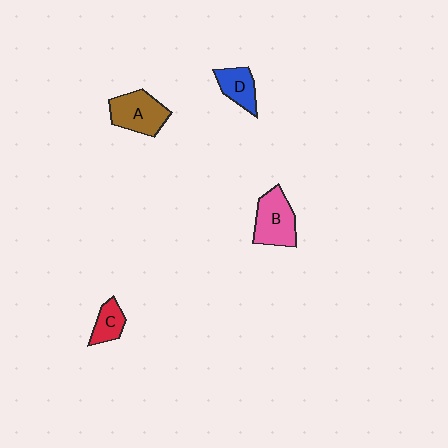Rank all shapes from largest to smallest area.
From largest to smallest: B (pink), A (brown), D (blue), C (red).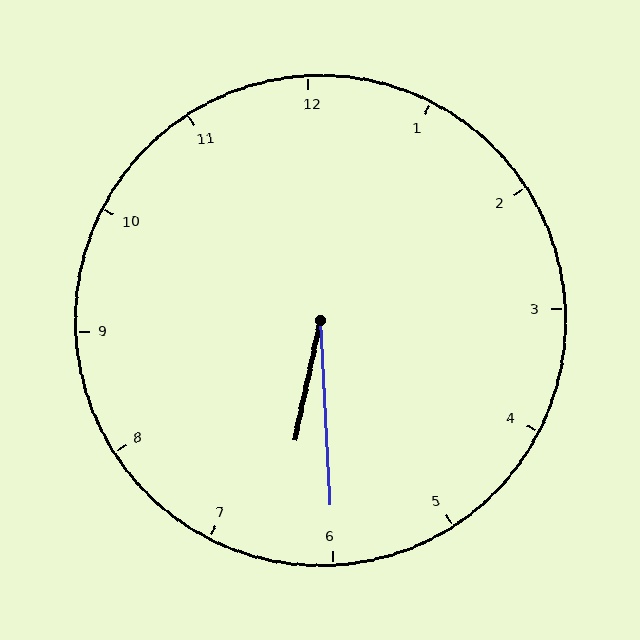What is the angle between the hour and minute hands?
Approximately 15 degrees.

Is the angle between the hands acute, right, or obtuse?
It is acute.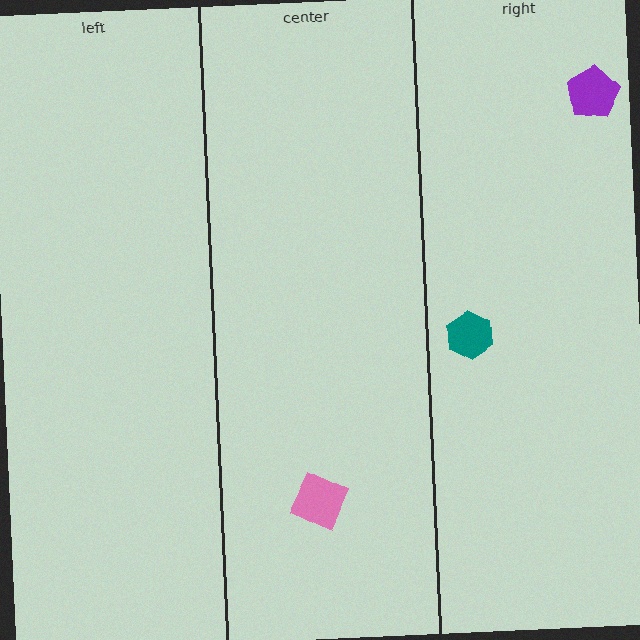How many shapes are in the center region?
1.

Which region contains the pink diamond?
The center region.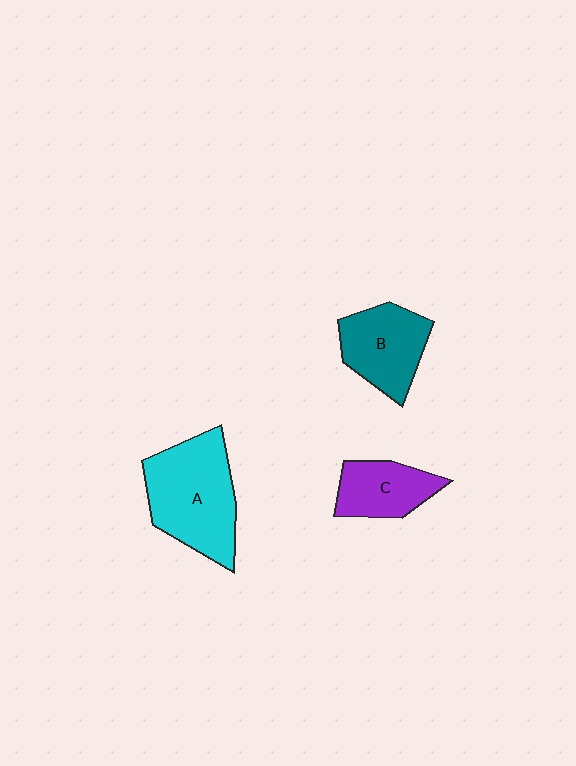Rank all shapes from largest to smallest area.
From largest to smallest: A (cyan), B (teal), C (purple).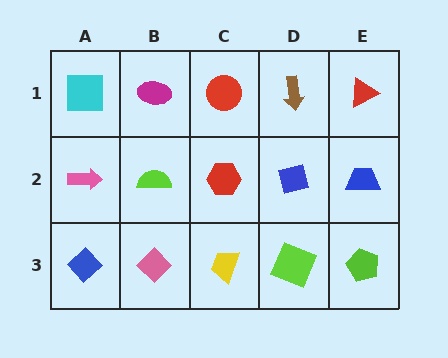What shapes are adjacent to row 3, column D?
A blue square (row 2, column D), a yellow trapezoid (row 3, column C), a lime pentagon (row 3, column E).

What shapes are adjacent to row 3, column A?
A pink arrow (row 2, column A), a pink diamond (row 3, column B).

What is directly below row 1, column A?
A pink arrow.